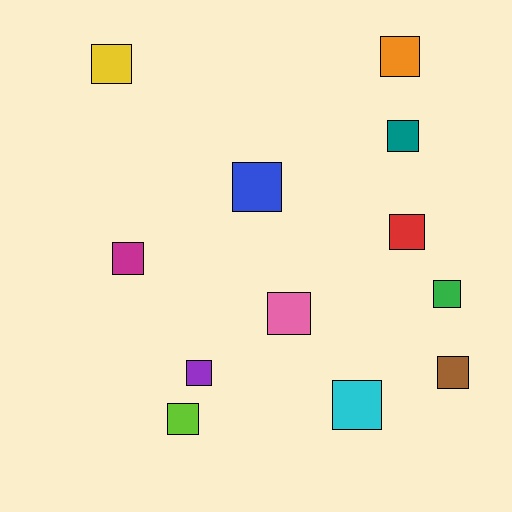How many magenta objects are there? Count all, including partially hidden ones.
There is 1 magenta object.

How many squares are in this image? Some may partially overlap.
There are 12 squares.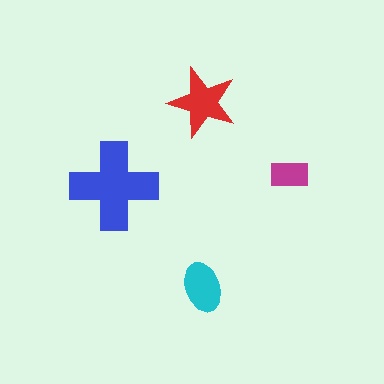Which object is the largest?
The blue cross.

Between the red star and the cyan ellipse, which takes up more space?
The red star.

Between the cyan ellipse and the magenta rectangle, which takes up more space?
The cyan ellipse.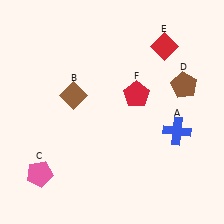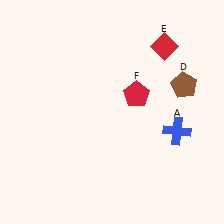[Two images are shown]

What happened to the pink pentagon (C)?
The pink pentagon (C) was removed in Image 2. It was in the bottom-left area of Image 1.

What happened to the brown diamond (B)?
The brown diamond (B) was removed in Image 2. It was in the top-left area of Image 1.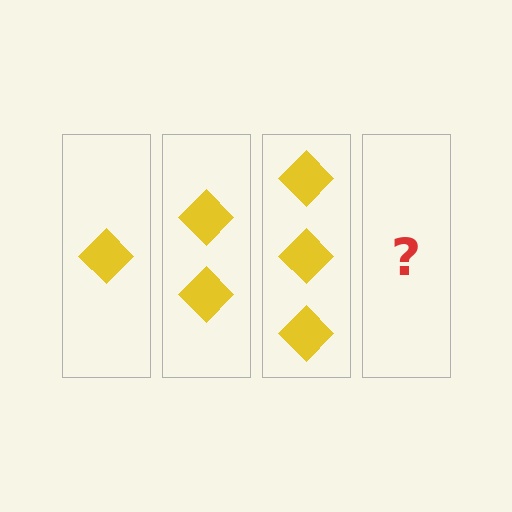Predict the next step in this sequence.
The next step is 4 diamonds.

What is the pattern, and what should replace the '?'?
The pattern is that each step adds one more diamond. The '?' should be 4 diamonds.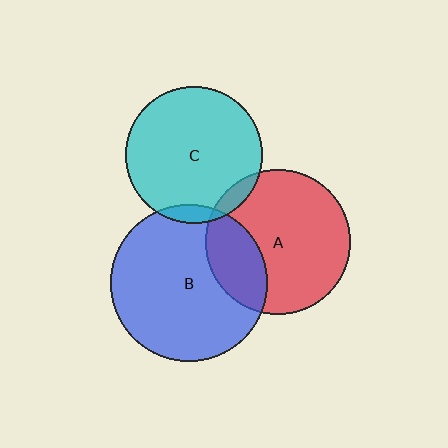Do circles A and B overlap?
Yes.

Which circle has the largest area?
Circle B (blue).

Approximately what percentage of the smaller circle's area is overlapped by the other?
Approximately 25%.